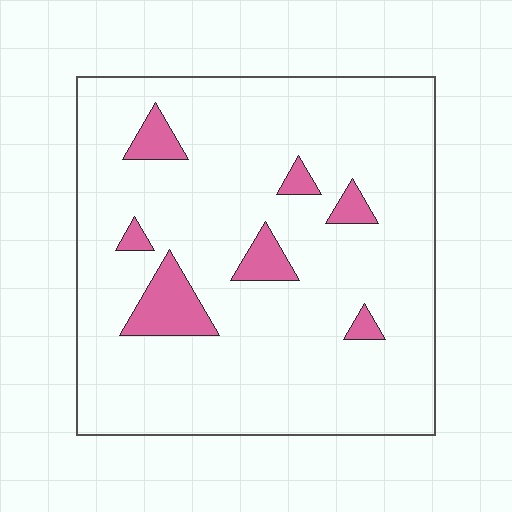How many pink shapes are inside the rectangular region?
7.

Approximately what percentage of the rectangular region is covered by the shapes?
Approximately 10%.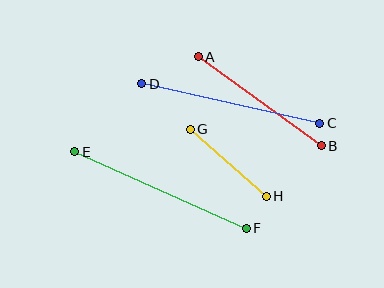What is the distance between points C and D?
The distance is approximately 183 pixels.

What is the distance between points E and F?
The distance is approximately 188 pixels.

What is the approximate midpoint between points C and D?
The midpoint is at approximately (231, 103) pixels.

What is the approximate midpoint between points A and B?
The midpoint is at approximately (260, 101) pixels.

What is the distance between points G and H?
The distance is approximately 101 pixels.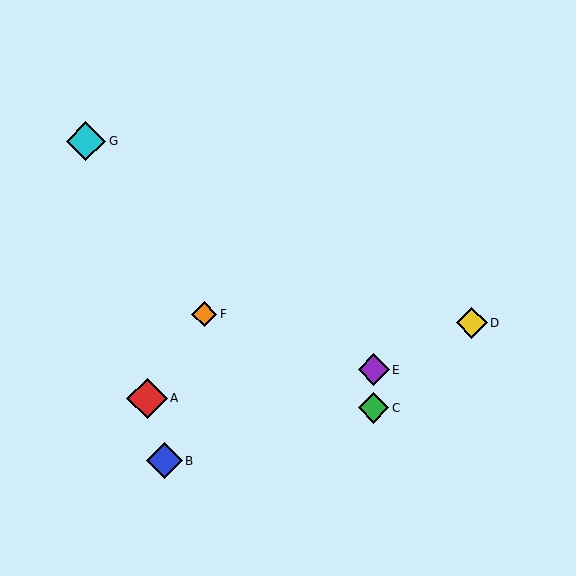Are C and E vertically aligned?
Yes, both are at x≈374.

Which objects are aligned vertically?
Objects C, E are aligned vertically.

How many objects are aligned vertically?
2 objects (C, E) are aligned vertically.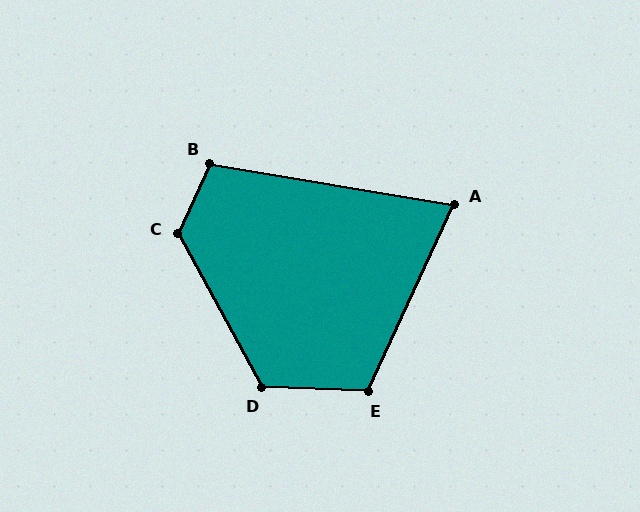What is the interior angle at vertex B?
Approximately 105 degrees (obtuse).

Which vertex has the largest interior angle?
C, at approximately 127 degrees.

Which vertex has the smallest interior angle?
A, at approximately 75 degrees.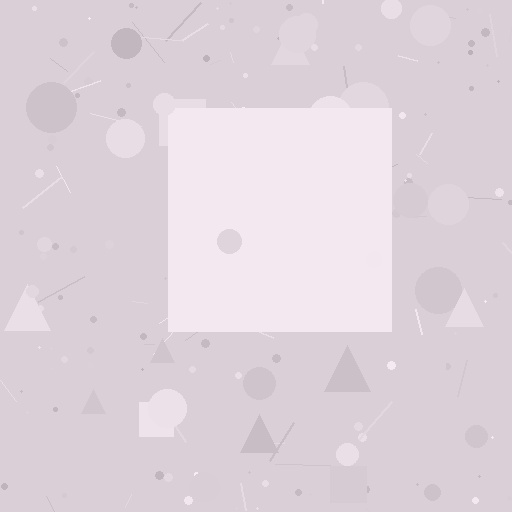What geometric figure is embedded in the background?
A square is embedded in the background.